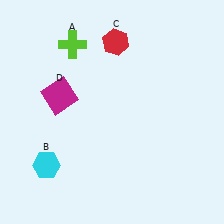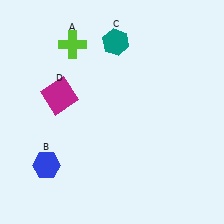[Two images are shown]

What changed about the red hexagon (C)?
In Image 1, C is red. In Image 2, it changed to teal.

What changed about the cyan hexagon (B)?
In Image 1, B is cyan. In Image 2, it changed to blue.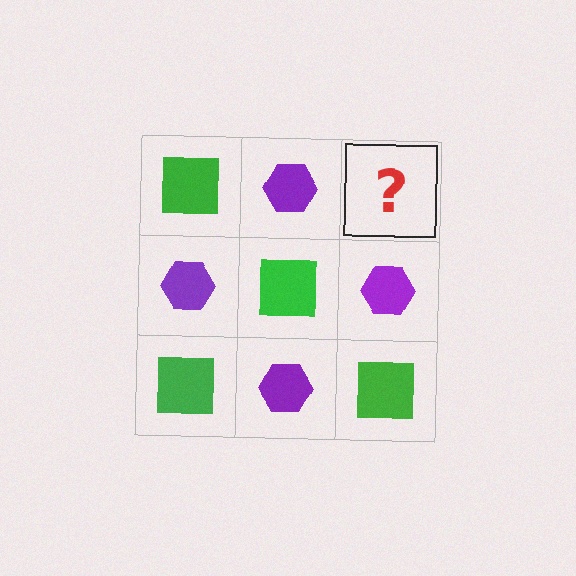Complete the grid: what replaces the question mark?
The question mark should be replaced with a green square.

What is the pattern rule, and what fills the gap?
The rule is that it alternates green square and purple hexagon in a checkerboard pattern. The gap should be filled with a green square.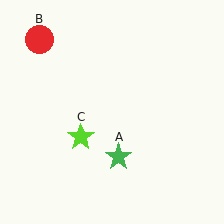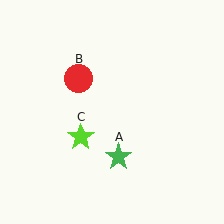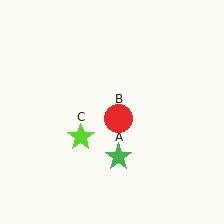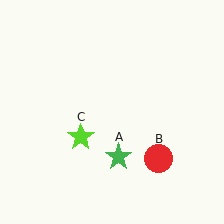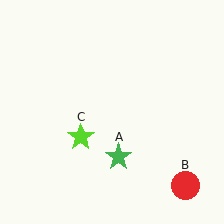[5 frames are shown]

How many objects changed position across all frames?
1 object changed position: red circle (object B).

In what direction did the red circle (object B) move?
The red circle (object B) moved down and to the right.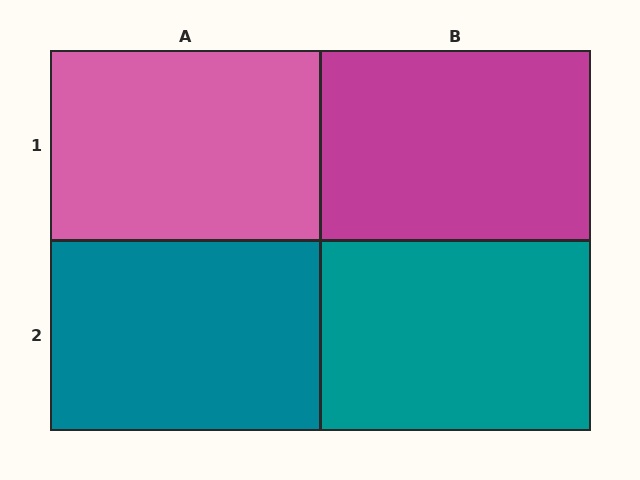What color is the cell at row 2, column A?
Teal.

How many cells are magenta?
1 cell is magenta.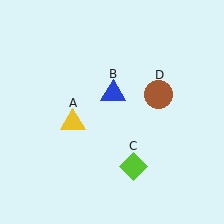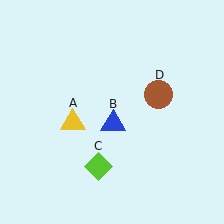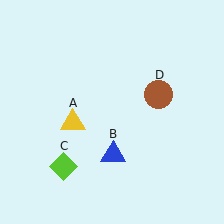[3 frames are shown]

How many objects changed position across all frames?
2 objects changed position: blue triangle (object B), lime diamond (object C).